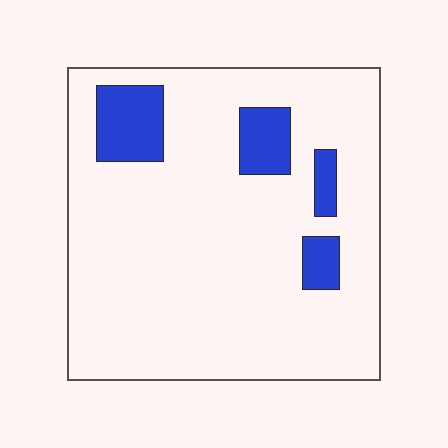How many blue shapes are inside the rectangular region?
4.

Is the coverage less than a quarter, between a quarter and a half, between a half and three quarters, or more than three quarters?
Less than a quarter.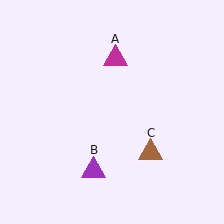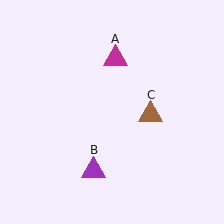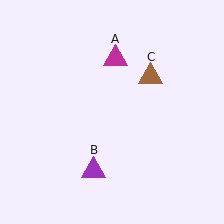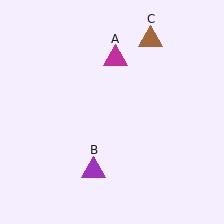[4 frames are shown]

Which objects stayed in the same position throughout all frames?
Magenta triangle (object A) and purple triangle (object B) remained stationary.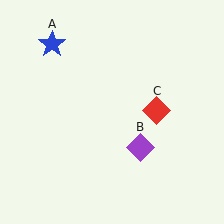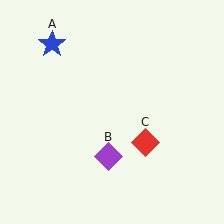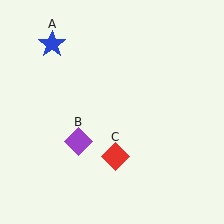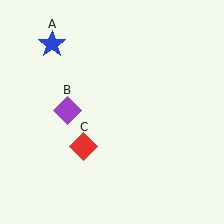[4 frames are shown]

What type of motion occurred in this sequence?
The purple diamond (object B), red diamond (object C) rotated clockwise around the center of the scene.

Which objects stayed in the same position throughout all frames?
Blue star (object A) remained stationary.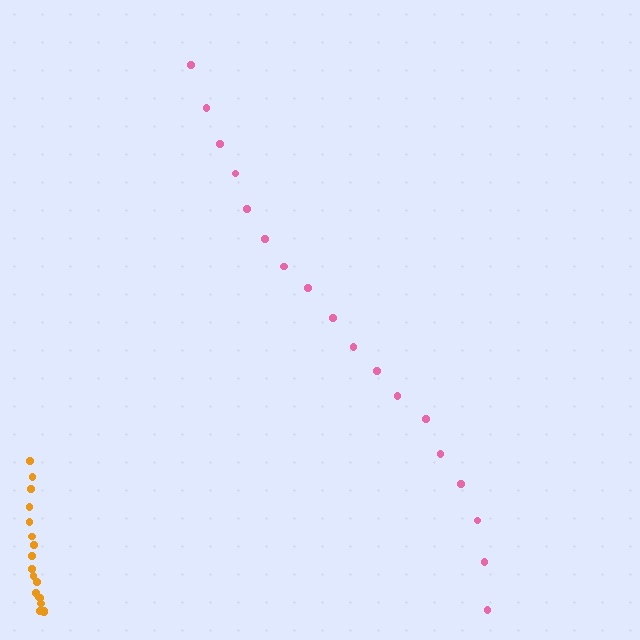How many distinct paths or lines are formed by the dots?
There are 2 distinct paths.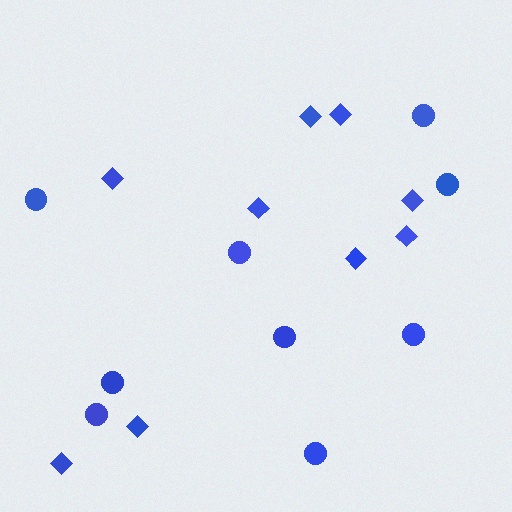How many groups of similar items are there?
There are 2 groups: one group of circles (9) and one group of diamonds (9).